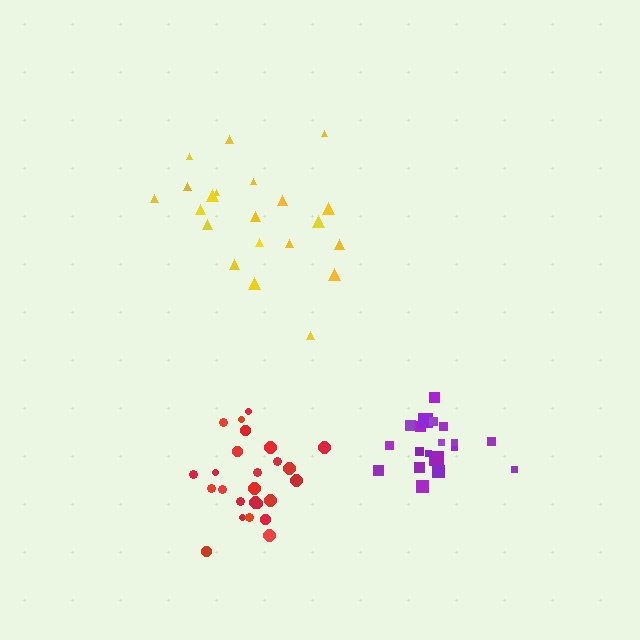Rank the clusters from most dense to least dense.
purple, red, yellow.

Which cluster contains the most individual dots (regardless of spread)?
Red (25).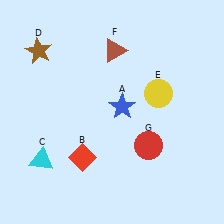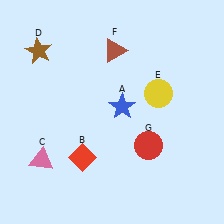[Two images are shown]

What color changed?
The triangle (C) changed from cyan in Image 1 to pink in Image 2.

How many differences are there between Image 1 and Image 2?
There is 1 difference between the two images.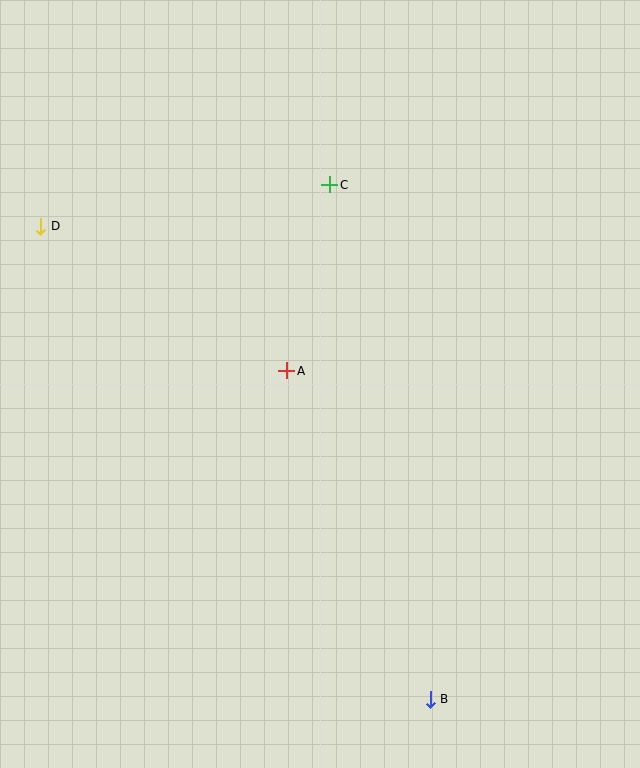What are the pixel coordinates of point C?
Point C is at (330, 185).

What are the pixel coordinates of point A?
Point A is at (287, 371).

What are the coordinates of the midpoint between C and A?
The midpoint between C and A is at (308, 278).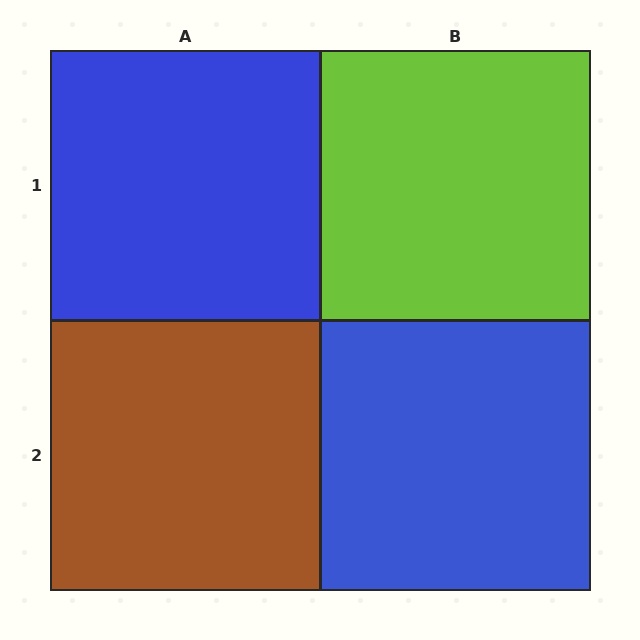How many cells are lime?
1 cell is lime.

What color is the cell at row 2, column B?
Blue.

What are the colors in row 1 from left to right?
Blue, lime.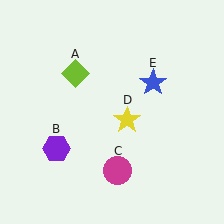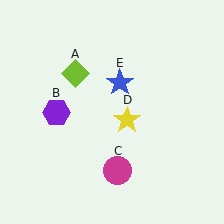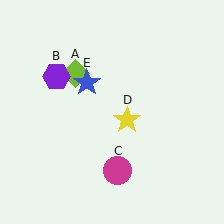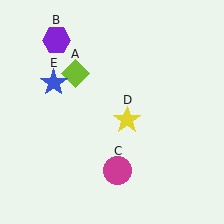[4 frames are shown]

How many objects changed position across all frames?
2 objects changed position: purple hexagon (object B), blue star (object E).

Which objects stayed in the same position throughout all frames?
Lime diamond (object A) and magenta circle (object C) and yellow star (object D) remained stationary.